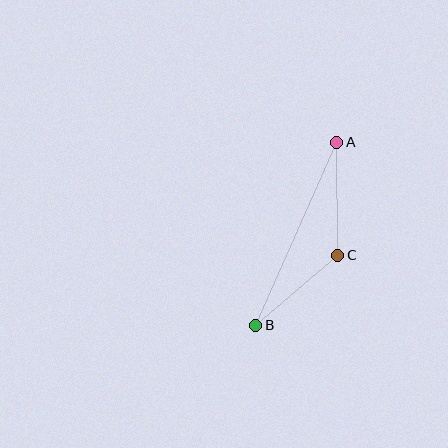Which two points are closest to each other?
Points B and C are closest to each other.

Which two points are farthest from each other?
Points A and B are farthest from each other.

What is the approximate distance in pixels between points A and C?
The distance between A and C is approximately 113 pixels.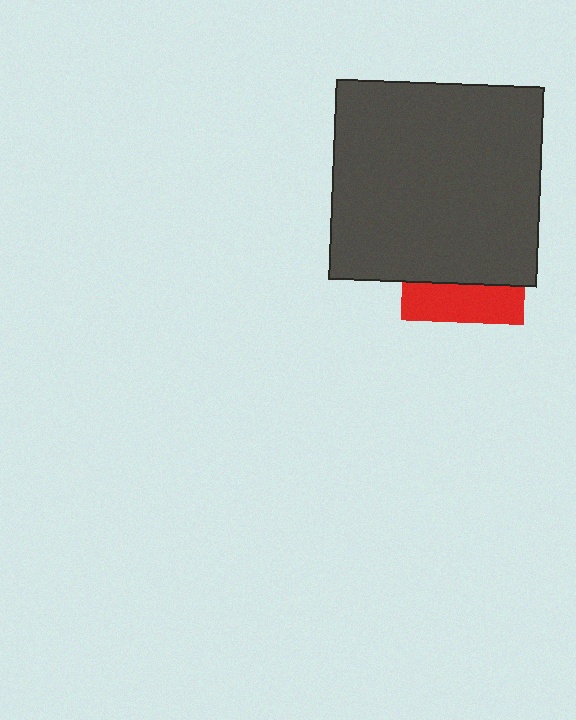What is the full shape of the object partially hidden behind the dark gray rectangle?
The partially hidden object is a red square.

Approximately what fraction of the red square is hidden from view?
Roughly 69% of the red square is hidden behind the dark gray rectangle.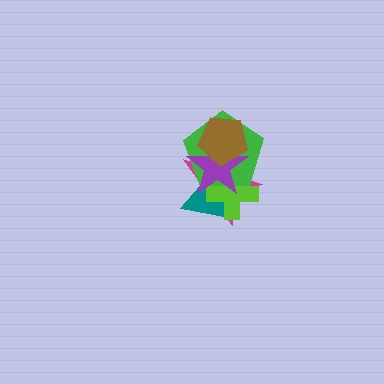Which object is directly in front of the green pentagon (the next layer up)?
The purple star is directly in front of the green pentagon.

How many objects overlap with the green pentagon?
5 objects overlap with the green pentagon.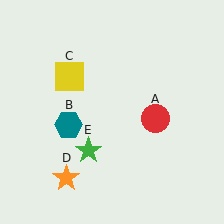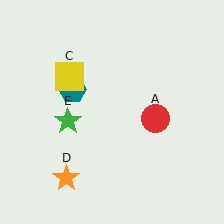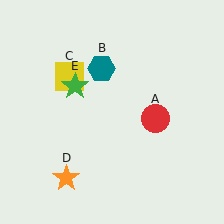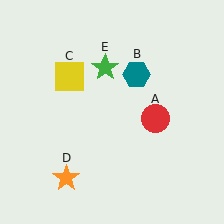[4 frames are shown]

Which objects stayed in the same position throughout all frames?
Red circle (object A) and yellow square (object C) and orange star (object D) remained stationary.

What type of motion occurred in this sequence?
The teal hexagon (object B), green star (object E) rotated clockwise around the center of the scene.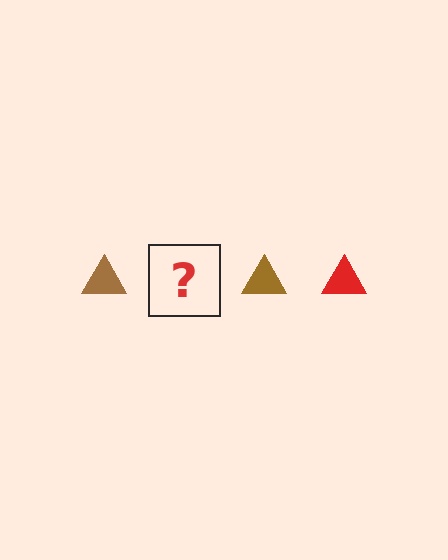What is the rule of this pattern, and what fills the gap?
The rule is that the pattern cycles through brown, red triangles. The gap should be filled with a red triangle.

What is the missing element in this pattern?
The missing element is a red triangle.